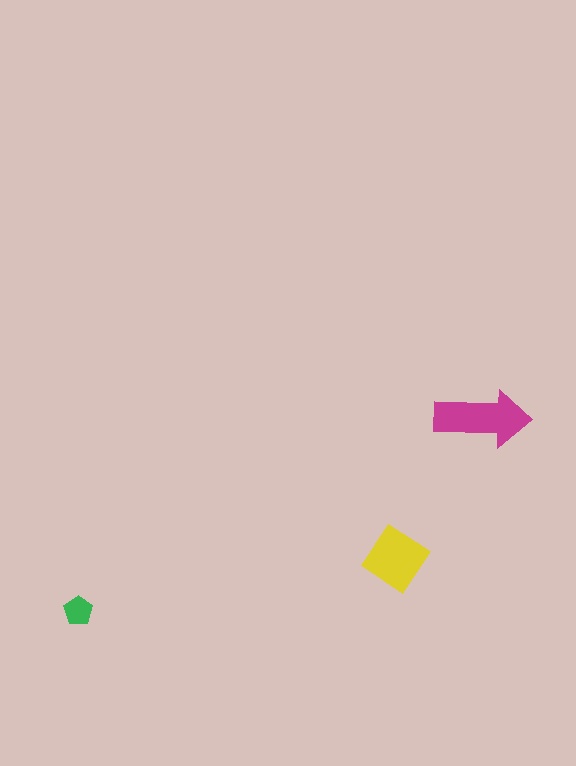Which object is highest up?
The magenta arrow is topmost.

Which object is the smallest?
The green pentagon.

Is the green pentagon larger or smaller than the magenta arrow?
Smaller.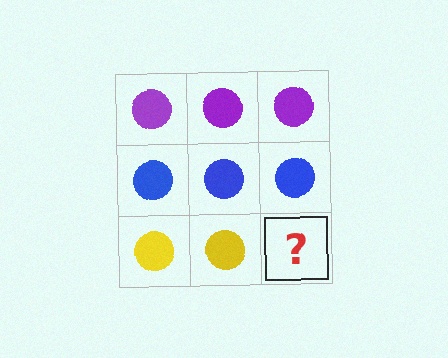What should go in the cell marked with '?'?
The missing cell should contain a yellow circle.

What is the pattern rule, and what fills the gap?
The rule is that each row has a consistent color. The gap should be filled with a yellow circle.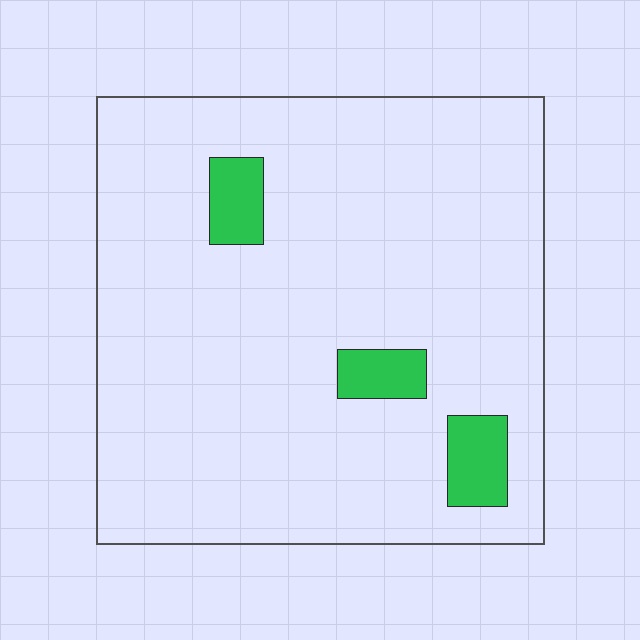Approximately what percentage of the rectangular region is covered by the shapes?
Approximately 5%.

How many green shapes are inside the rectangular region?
3.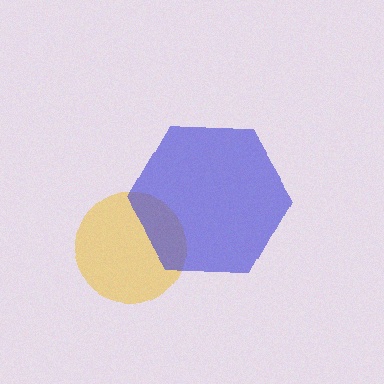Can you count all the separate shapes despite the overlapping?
Yes, there are 2 separate shapes.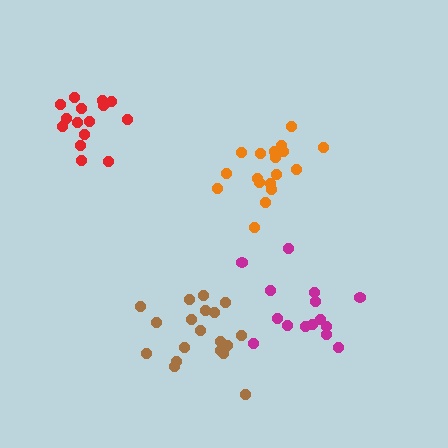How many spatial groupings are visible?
There are 4 spatial groupings.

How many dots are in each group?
Group 1: 18 dots, Group 2: 15 dots, Group 3: 19 dots, Group 4: 15 dots (67 total).